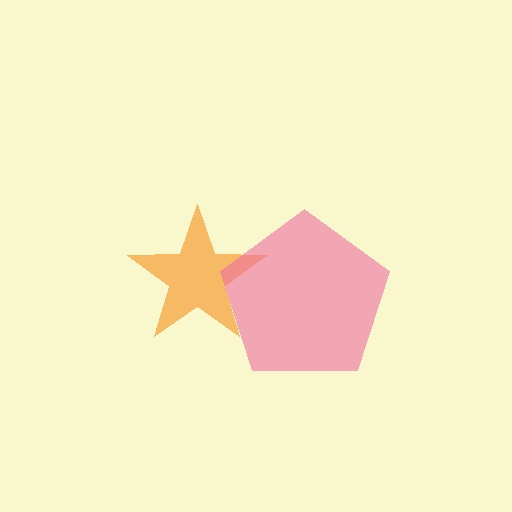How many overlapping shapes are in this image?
There are 2 overlapping shapes in the image.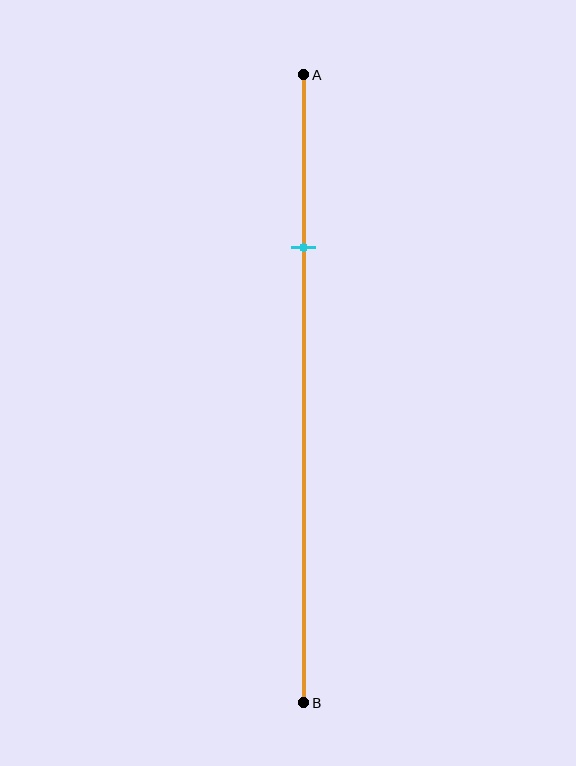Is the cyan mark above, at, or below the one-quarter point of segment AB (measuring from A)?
The cyan mark is approximately at the one-quarter point of segment AB.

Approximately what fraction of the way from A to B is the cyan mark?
The cyan mark is approximately 25% of the way from A to B.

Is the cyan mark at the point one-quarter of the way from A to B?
Yes, the mark is approximately at the one-quarter point.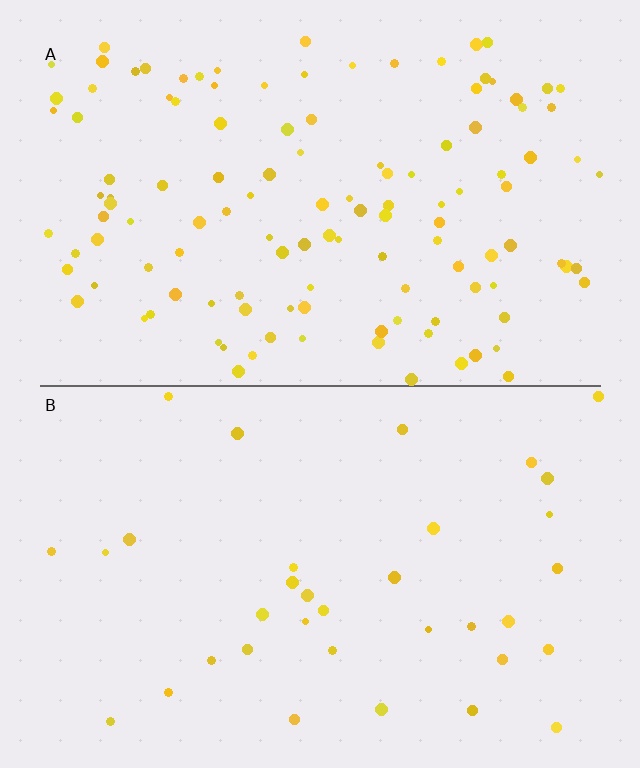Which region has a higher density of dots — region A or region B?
A (the top).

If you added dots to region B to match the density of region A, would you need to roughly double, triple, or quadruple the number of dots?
Approximately triple.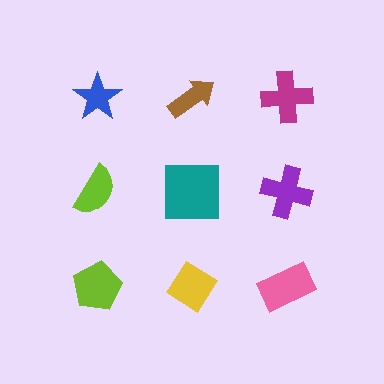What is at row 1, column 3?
A magenta cross.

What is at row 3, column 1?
A lime pentagon.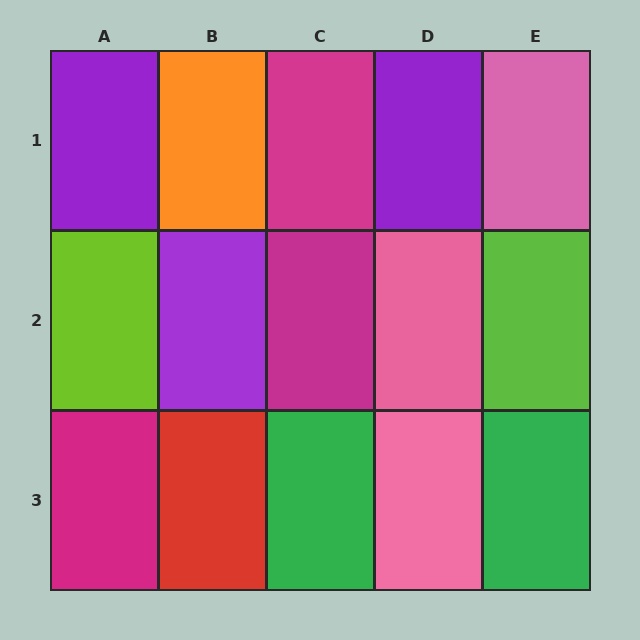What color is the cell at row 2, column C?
Magenta.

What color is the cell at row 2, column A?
Lime.